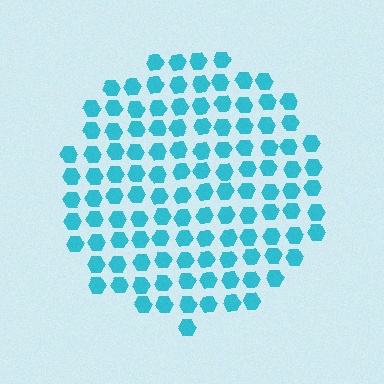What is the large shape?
The large shape is a circle.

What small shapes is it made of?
It is made of small hexagons.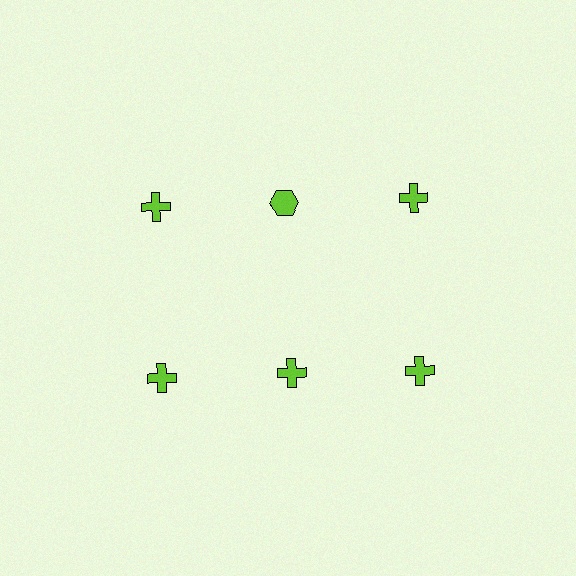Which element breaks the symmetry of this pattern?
The lime hexagon in the top row, second from left column breaks the symmetry. All other shapes are lime crosses.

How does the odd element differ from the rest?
It has a different shape: hexagon instead of cross.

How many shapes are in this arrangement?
There are 6 shapes arranged in a grid pattern.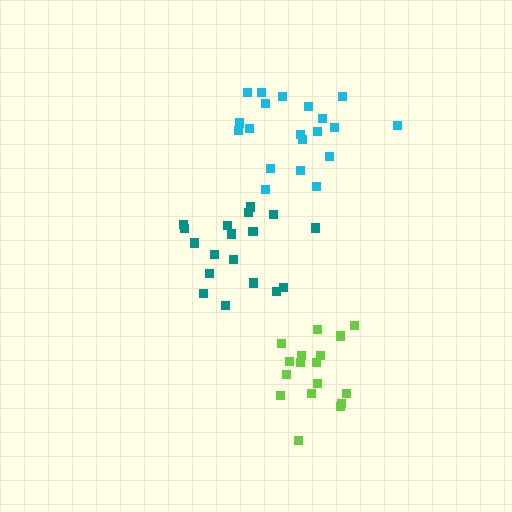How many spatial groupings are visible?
There are 3 spatial groupings.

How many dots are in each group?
Group 1: 18 dots, Group 2: 20 dots, Group 3: 17 dots (55 total).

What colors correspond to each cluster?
The clusters are colored: teal, cyan, lime.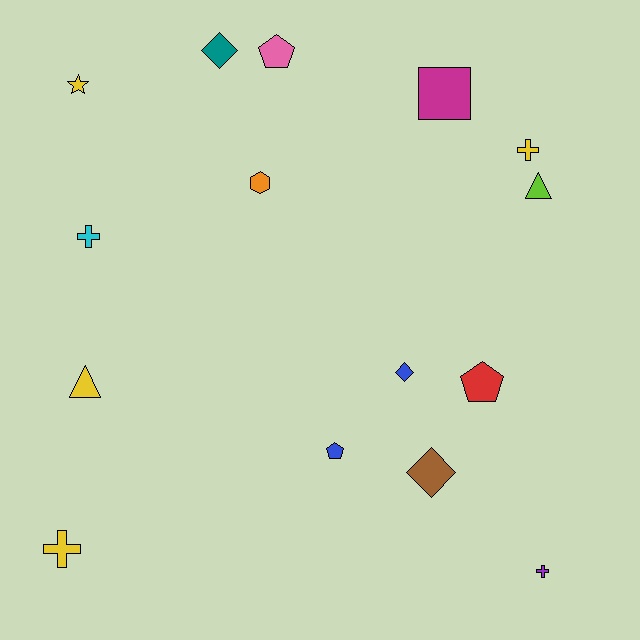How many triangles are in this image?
There are 2 triangles.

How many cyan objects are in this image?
There is 1 cyan object.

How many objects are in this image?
There are 15 objects.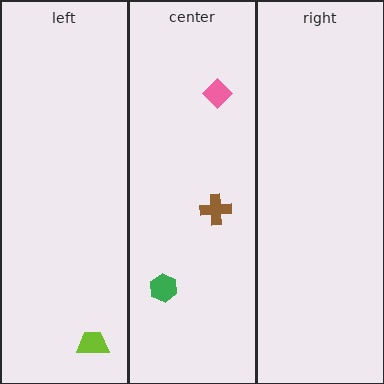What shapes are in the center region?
The brown cross, the green hexagon, the pink diamond.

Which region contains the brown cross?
The center region.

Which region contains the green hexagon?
The center region.